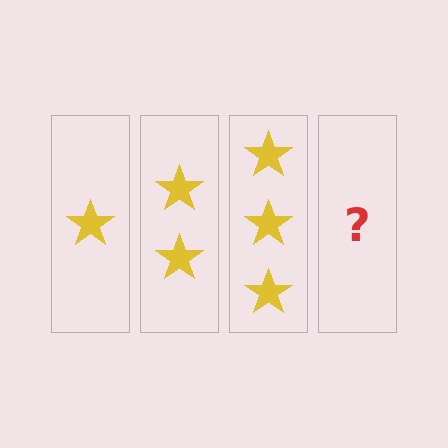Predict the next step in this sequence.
The next step is 4 stars.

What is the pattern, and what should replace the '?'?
The pattern is that each step adds one more star. The '?' should be 4 stars.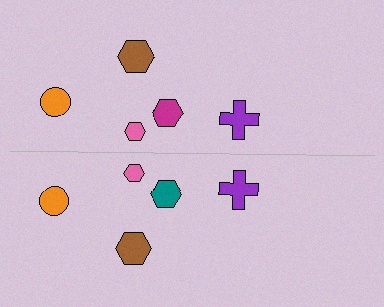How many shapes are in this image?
There are 10 shapes in this image.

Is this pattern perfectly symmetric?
No, the pattern is not perfectly symmetric. The teal hexagon on the bottom side breaks the symmetry — its mirror counterpart is magenta.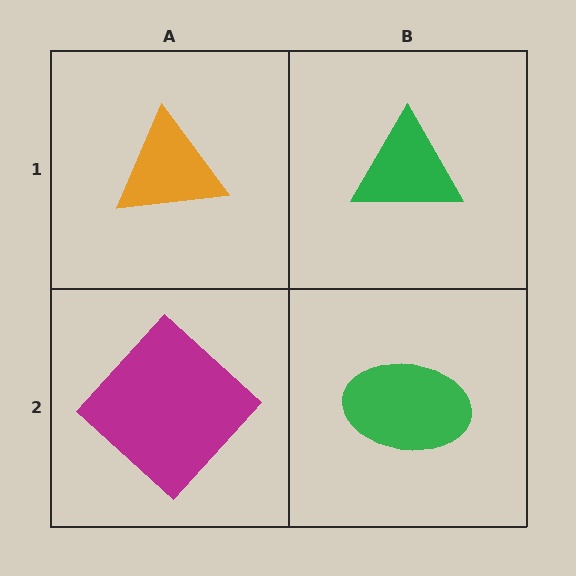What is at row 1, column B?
A green triangle.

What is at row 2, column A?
A magenta diamond.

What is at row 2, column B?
A green ellipse.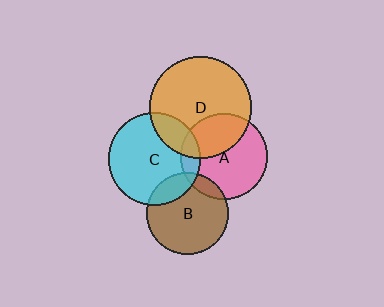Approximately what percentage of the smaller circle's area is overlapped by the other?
Approximately 20%.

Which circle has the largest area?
Circle D (orange).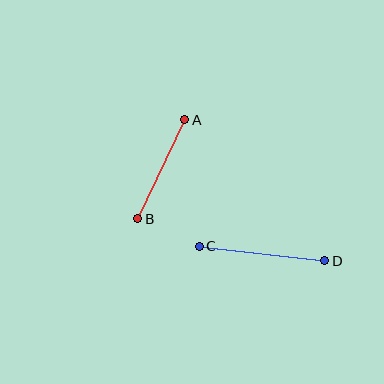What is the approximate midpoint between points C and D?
The midpoint is at approximately (262, 254) pixels.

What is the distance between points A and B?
The distance is approximately 109 pixels.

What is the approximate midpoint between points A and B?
The midpoint is at approximately (161, 169) pixels.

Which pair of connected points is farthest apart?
Points C and D are farthest apart.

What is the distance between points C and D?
The distance is approximately 126 pixels.